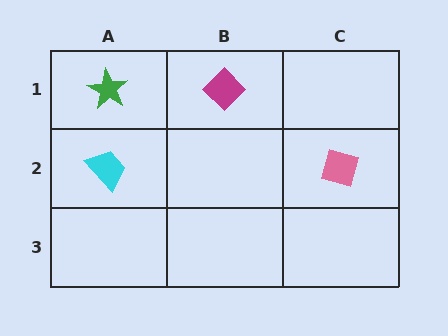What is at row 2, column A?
A cyan trapezoid.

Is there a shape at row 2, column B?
No, that cell is empty.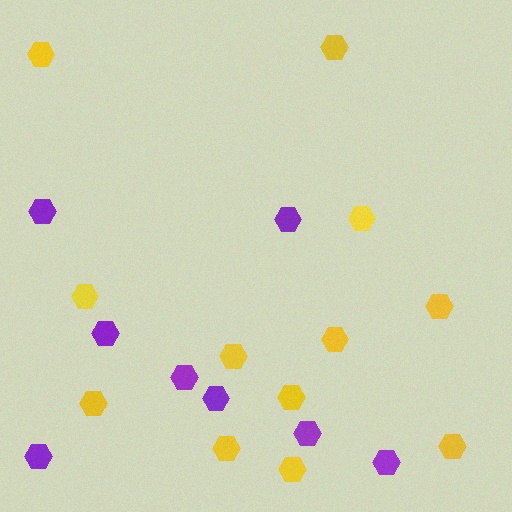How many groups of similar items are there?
There are 2 groups: one group of purple hexagons (8) and one group of yellow hexagons (12).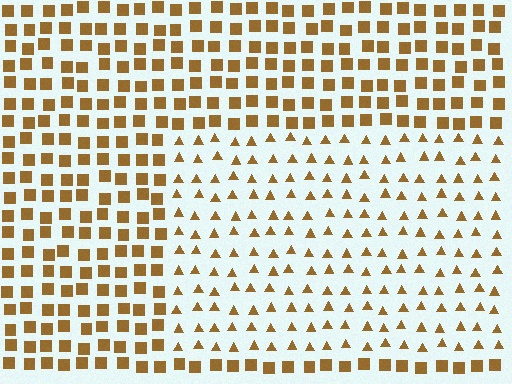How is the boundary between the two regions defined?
The boundary is defined by a change in element shape: triangles inside vs. squares outside. All elements share the same color and spacing.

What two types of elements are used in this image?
The image uses triangles inside the rectangle region and squares outside it.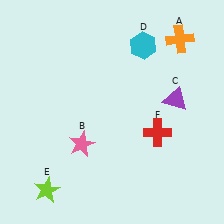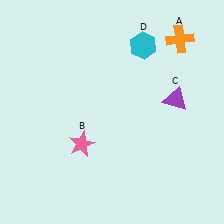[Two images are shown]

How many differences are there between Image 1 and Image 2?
There are 2 differences between the two images.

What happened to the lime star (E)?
The lime star (E) was removed in Image 2. It was in the bottom-left area of Image 1.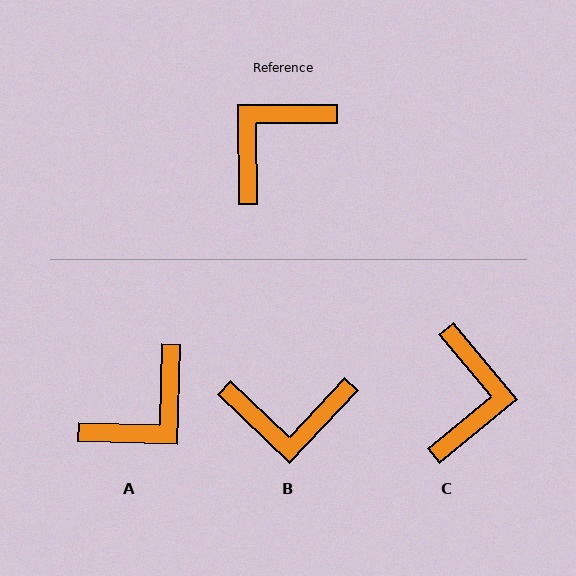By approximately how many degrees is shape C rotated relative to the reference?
Approximately 141 degrees clockwise.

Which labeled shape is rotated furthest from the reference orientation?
A, about 178 degrees away.